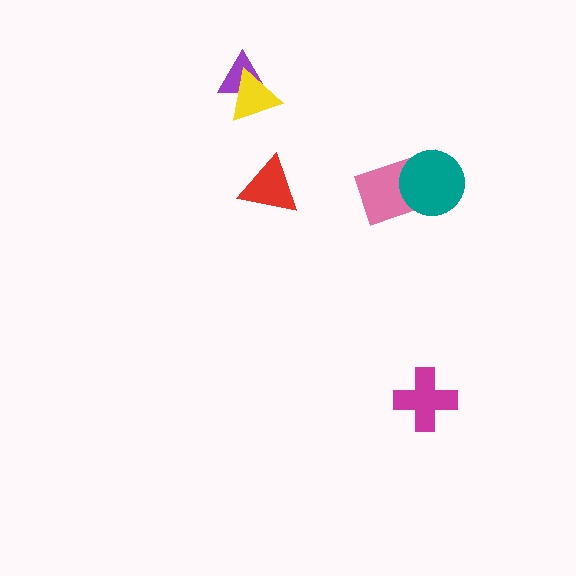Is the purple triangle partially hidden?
Yes, it is partially covered by another shape.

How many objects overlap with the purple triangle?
1 object overlaps with the purple triangle.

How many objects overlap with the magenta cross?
0 objects overlap with the magenta cross.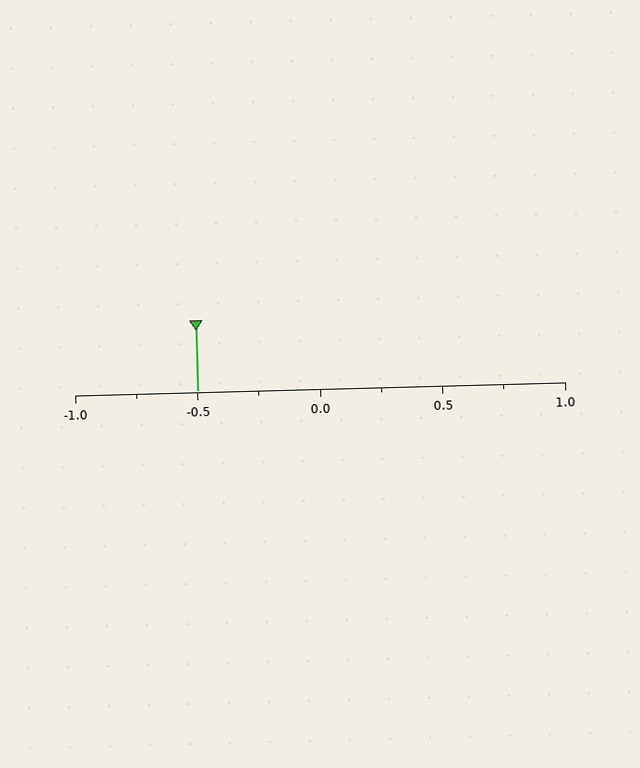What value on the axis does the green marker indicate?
The marker indicates approximately -0.5.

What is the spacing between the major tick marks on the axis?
The major ticks are spaced 0.5 apart.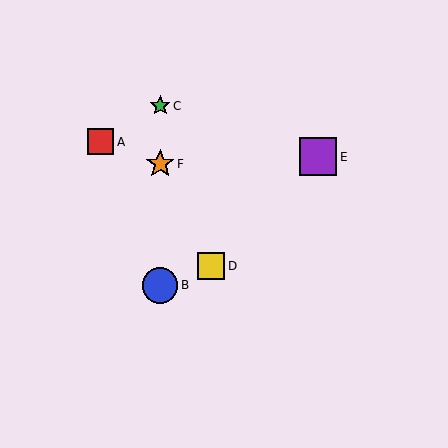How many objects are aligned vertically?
3 objects (B, C, F) are aligned vertically.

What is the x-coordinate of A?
Object A is at x≈101.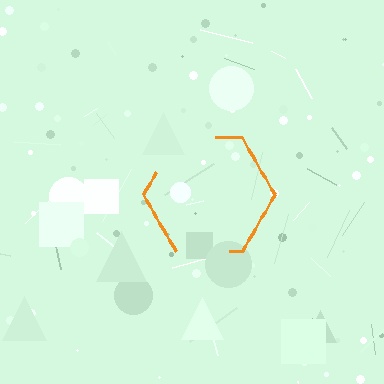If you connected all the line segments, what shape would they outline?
They would outline a hexagon.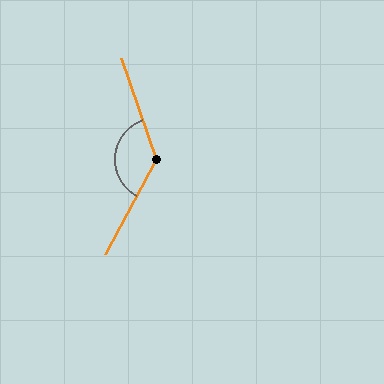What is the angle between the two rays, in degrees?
Approximately 132 degrees.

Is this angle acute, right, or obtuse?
It is obtuse.